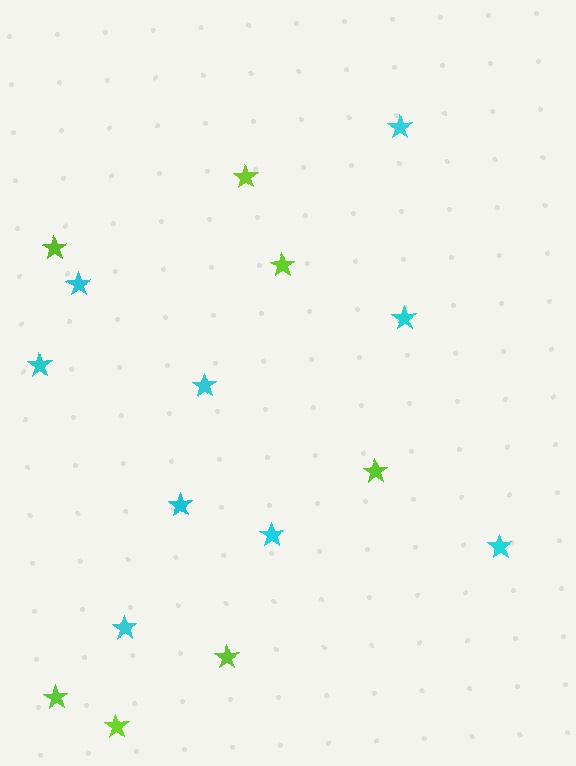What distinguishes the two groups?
There are 2 groups: one group of lime stars (7) and one group of cyan stars (9).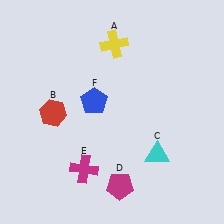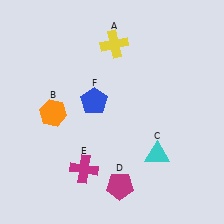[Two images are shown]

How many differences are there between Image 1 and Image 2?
There is 1 difference between the two images.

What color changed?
The hexagon (B) changed from red in Image 1 to orange in Image 2.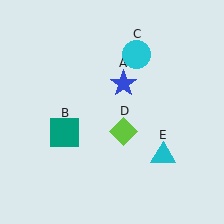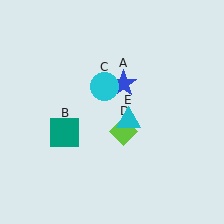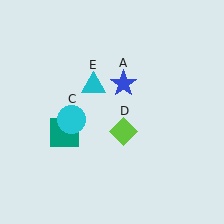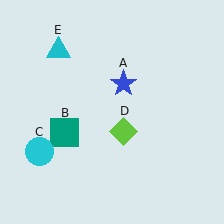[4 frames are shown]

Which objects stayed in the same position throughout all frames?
Blue star (object A) and teal square (object B) and lime diamond (object D) remained stationary.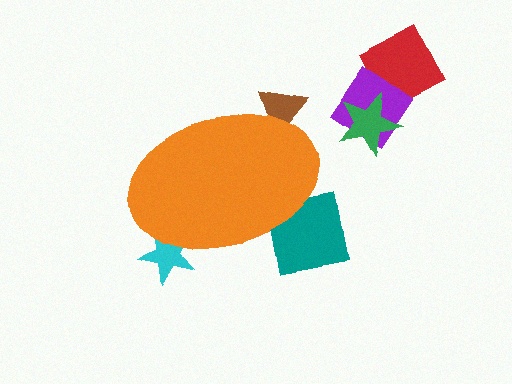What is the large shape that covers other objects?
An orange ellipse.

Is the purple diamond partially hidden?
No, the purple diamond is fully visible.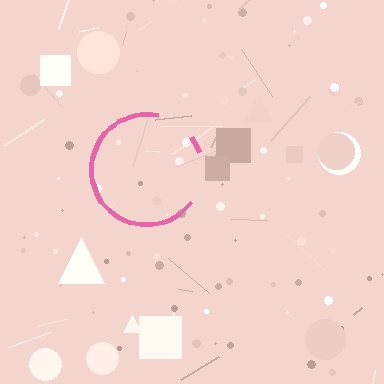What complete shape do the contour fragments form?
The contour fragments form a circle.